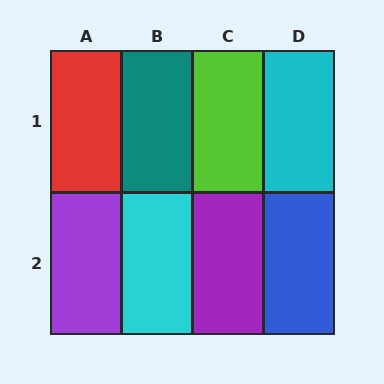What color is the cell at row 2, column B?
Cyan.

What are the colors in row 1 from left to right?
Red, teal, lime, cyan.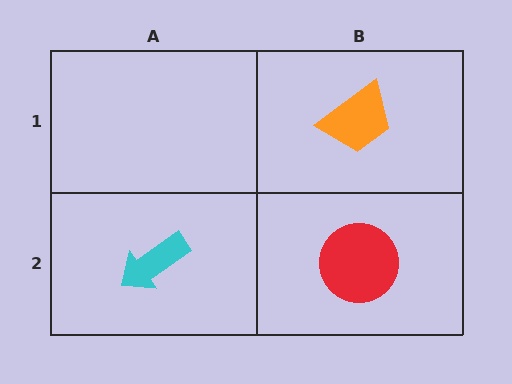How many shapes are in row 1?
1 shape.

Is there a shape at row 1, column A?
No, that cell is empty.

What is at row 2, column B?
A red circle.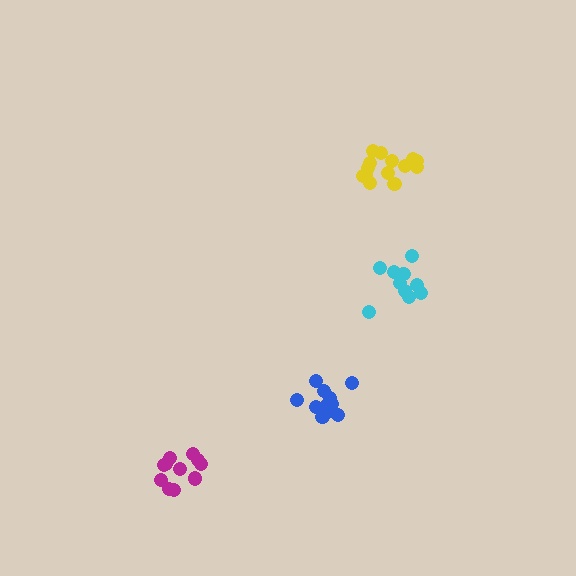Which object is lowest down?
The magenta cluster is bottommost.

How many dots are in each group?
Group 1: 11 dots, Group 2: 11 dots, Group 3: 11 dots, Group 4: 15 dots (48 total).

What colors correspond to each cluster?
The clusters are colored: cyan, magenta, blue, yellow.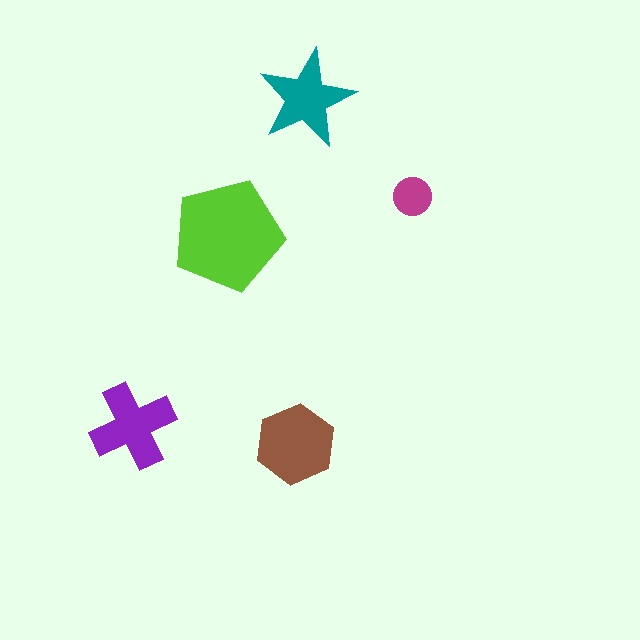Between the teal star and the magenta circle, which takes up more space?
The teal star.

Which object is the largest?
The lime pentagon.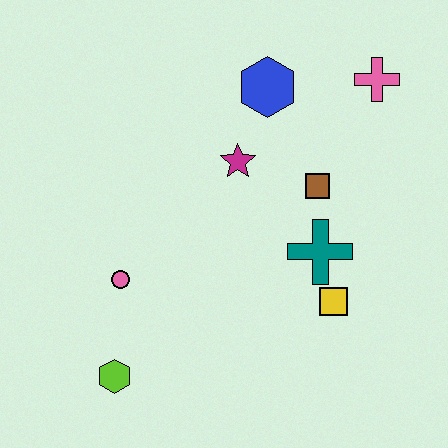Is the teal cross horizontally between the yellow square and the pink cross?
No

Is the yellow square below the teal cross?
Yes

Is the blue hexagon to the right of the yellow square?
No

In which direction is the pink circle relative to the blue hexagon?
The pink circle is below the blue hexagon.